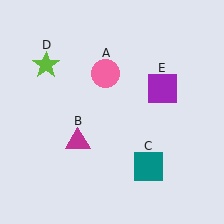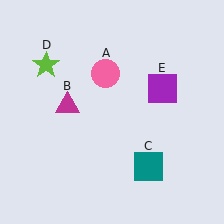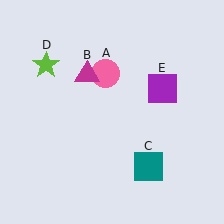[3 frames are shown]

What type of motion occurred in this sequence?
The magenta triangle (object B) rotated clockwise around the center of the scene.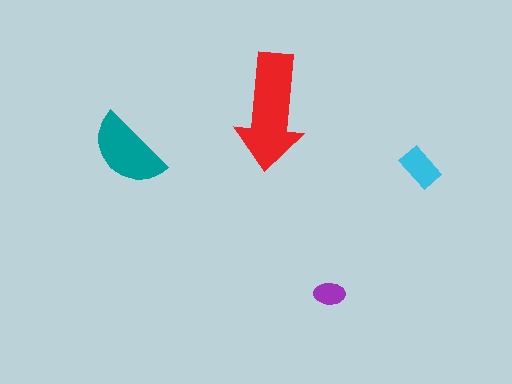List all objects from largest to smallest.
The red arrow, the teal semicircle, the cyan rectangle, the purple ellipse.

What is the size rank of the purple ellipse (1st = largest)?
4th.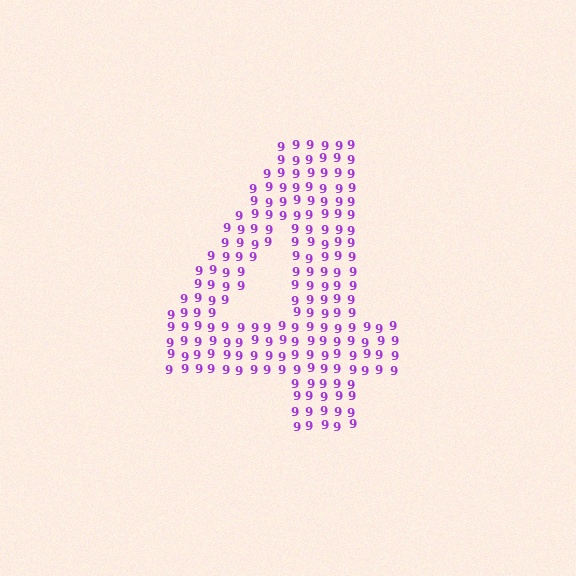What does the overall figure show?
The overall figure shows the digit 4.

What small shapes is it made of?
It is made of small digit 9's.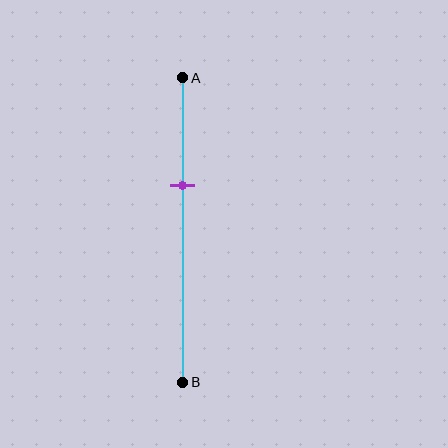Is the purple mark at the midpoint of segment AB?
No, the mark is at about 35% from A, not at the 50% midpoint.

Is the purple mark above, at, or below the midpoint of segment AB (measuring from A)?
The purple mark is above the midpoint of segment AB.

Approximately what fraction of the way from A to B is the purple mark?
The purple mark is approximately 35% of the way from A to B.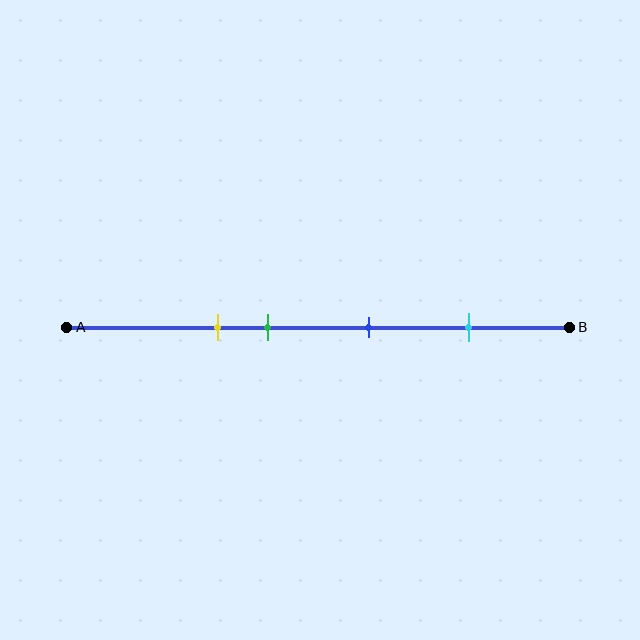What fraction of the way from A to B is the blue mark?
The blue mark is approximately 60% (0.6) of the way from A to B.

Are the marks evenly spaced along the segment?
No, the marks are not evenly spaced.